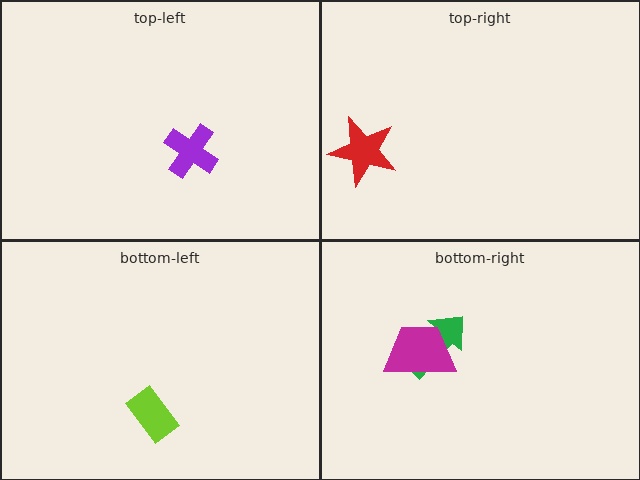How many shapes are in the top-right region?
1.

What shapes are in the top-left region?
The purple cross.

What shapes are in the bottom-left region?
The lime rectangle.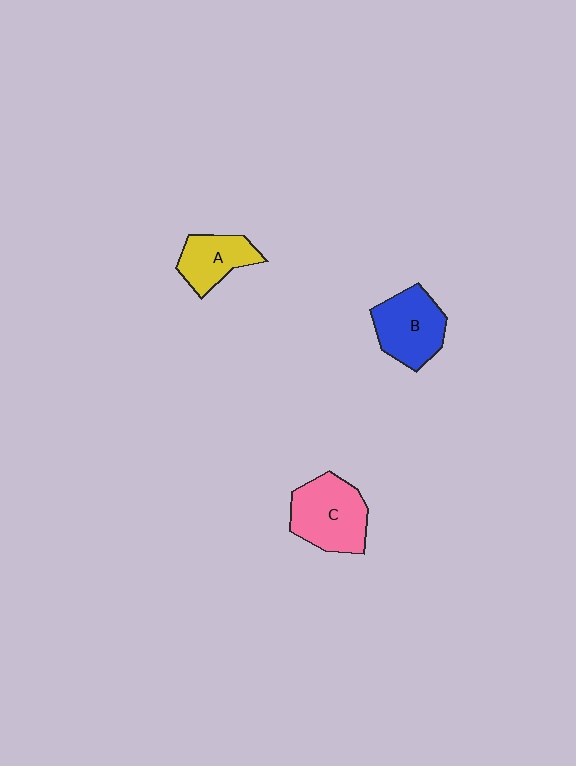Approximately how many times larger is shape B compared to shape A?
Approximately 1.3 times.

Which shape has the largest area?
Shape C (pink).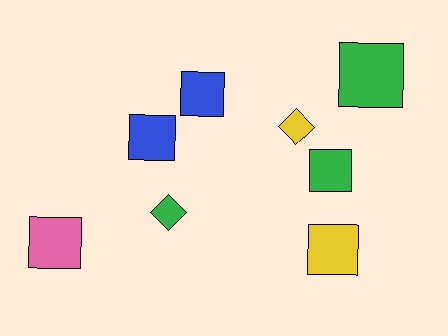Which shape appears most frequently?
Square, with 6 objects.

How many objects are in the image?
There are 8 objects.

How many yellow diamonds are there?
There is 1 yellow diamond.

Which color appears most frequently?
Green, with 3 objects.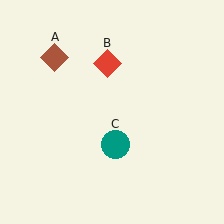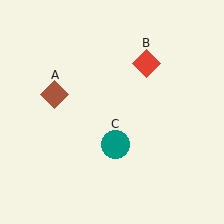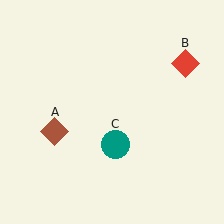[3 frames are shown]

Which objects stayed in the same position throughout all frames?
Teal circle (object C) remained stationary.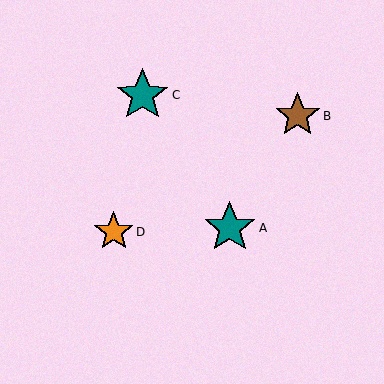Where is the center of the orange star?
The center of the orange star is at (114, 232).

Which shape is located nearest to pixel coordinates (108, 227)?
The orange star (labeled D) at (114, 232) is nearest to that location.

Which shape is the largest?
The teal star (labeled C) is the largest.